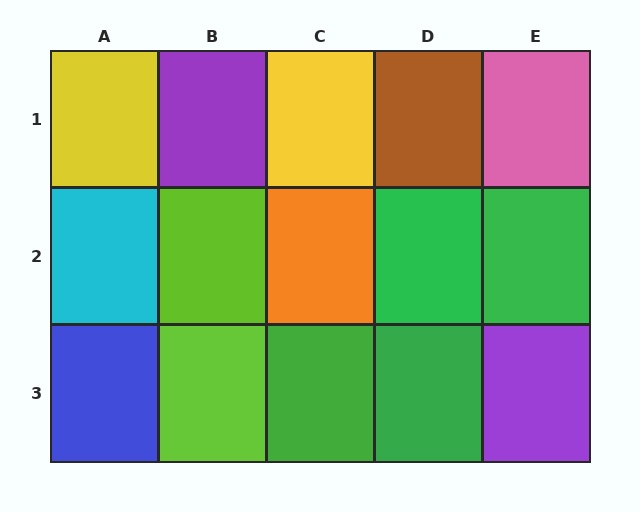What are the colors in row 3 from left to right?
Blue, lime, green, green, purple.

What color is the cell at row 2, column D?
Green.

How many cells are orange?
1 cell is orange.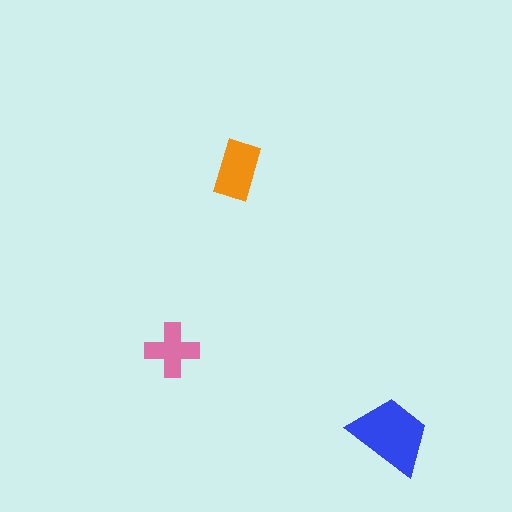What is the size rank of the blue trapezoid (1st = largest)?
1st.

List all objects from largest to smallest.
The blue trapezoid, the orange rectangle, the pink cross.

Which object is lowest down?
The blue trapezoid is bottommost.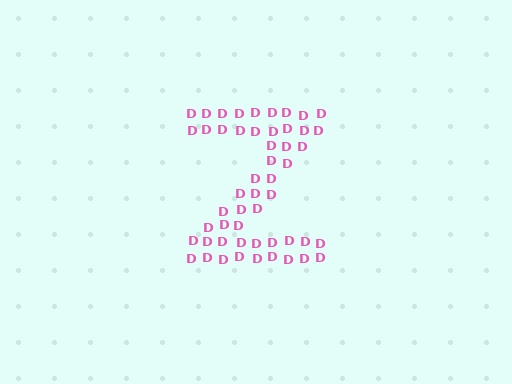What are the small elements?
The small elements are letter D's.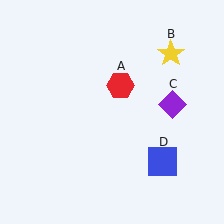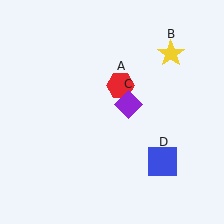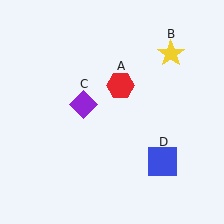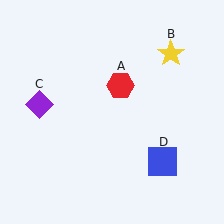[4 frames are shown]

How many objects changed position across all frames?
1 object changed position: purple diamond (object C).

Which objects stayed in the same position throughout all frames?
Red hexagon (object A) and yellow star (object B) and blue square (object D) remained stationary.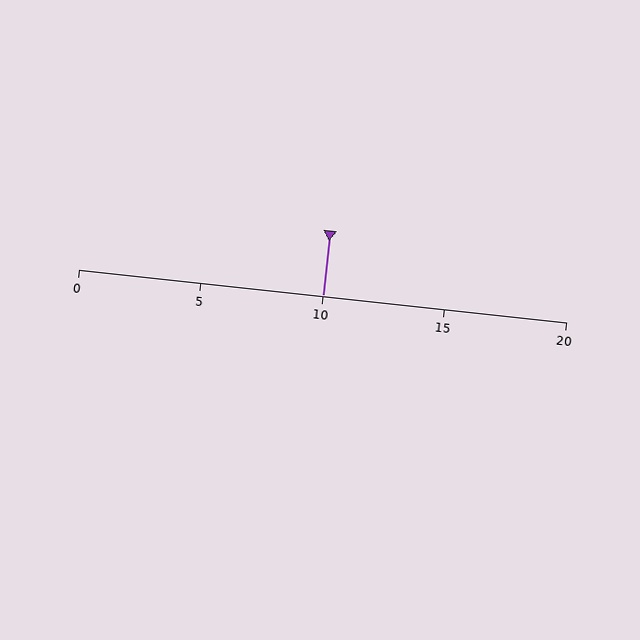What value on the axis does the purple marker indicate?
The marker indicates approximately 10.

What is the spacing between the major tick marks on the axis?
The major ticks are spaced 5 apart.